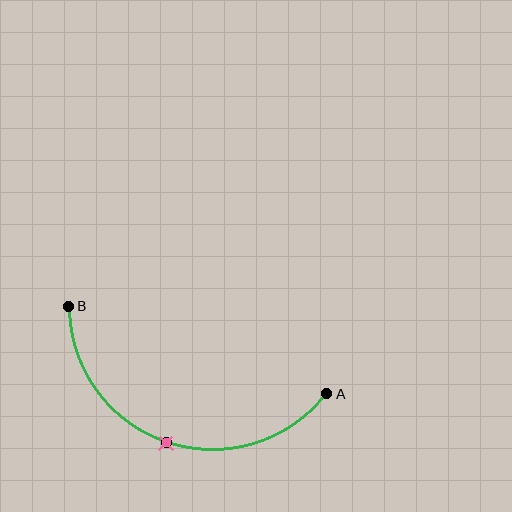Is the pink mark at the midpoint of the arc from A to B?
Yes. The pink mark lies on the arc at equal arc-length from both A and B — it is the arc midpoint.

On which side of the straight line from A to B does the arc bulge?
The arc bulges below the straight line connecting A and B.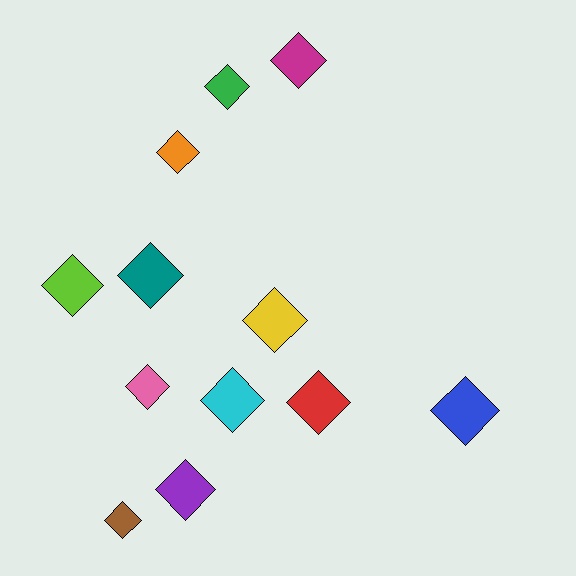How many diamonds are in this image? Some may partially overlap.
There are 12 diamonds.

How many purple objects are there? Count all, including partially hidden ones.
There is 1 purple object.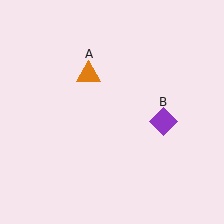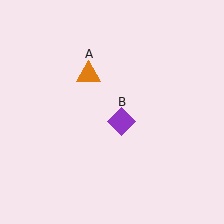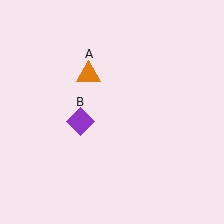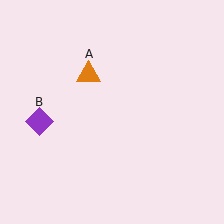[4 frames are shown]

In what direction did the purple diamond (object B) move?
The purple diamond (object B) moved left.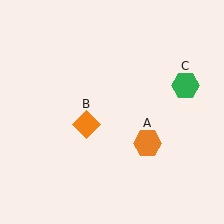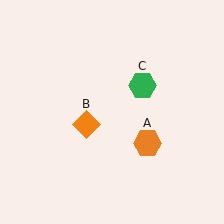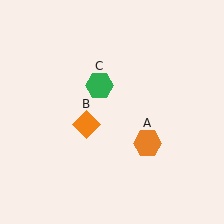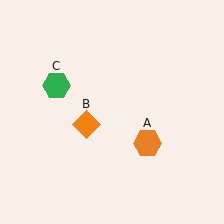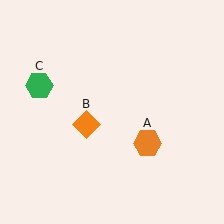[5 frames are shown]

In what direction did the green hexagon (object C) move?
The green hexagon (object C) moved left.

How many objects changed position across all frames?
1 object changed position: green hexagon (object C).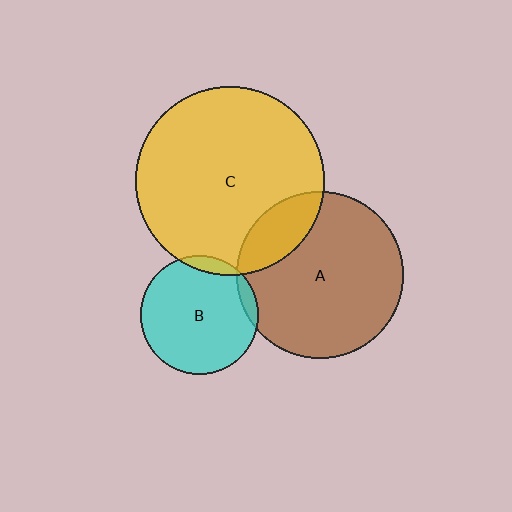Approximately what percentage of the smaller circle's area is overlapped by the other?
Approximately 20%.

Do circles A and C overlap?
Yes.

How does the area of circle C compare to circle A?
Approximately 1.3 times.